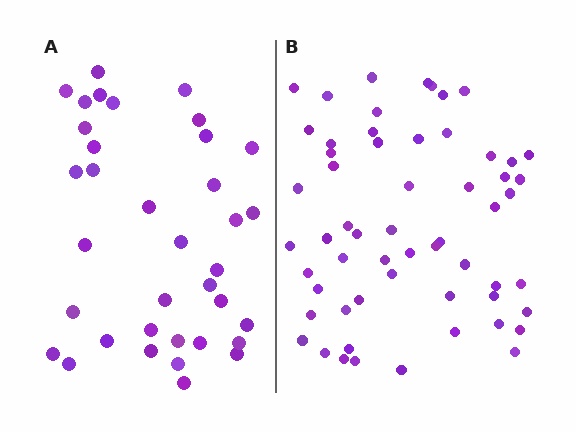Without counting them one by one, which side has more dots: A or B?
Region B (the right region) has more dots.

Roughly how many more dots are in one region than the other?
Region B has approximately 20 more dots than region A.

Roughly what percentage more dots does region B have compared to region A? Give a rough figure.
About 60% more.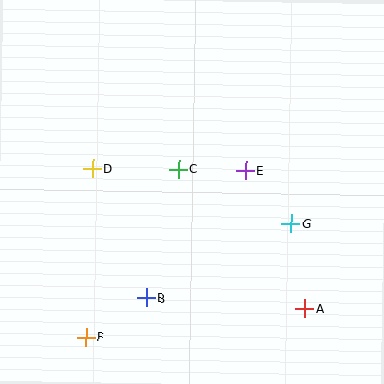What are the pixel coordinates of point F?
Point F is at (86, 338).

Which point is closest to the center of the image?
Point C at (178, 169) is closest to the center.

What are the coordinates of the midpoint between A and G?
The midpoint between A and G is at (298, 266).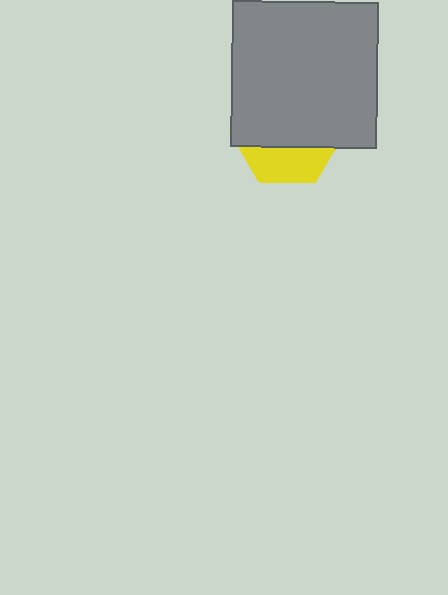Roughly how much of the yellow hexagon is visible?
A small part of it is visible (roughly 31%).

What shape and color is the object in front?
The object in front is a gray square.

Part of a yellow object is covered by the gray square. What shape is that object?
It is a hexagon.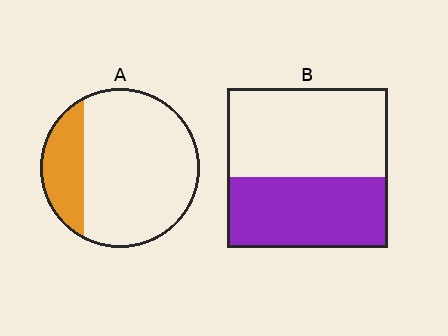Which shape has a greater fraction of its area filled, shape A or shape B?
Shape B.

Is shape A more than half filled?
No.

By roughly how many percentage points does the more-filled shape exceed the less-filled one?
By roughly 20 percentage points (B over A).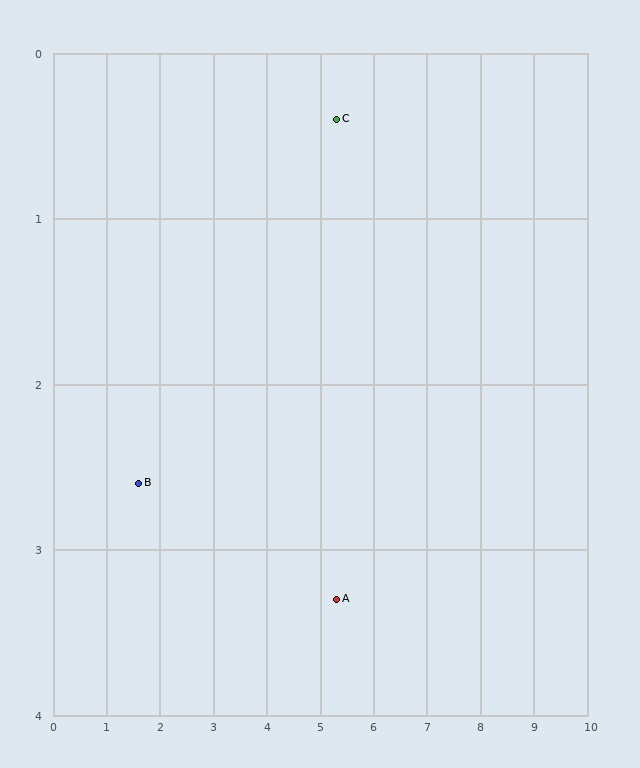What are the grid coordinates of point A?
Point A is at approximately (5.3, 3.3).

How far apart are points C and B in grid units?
Points C and B are about 4.3 grid units apart.